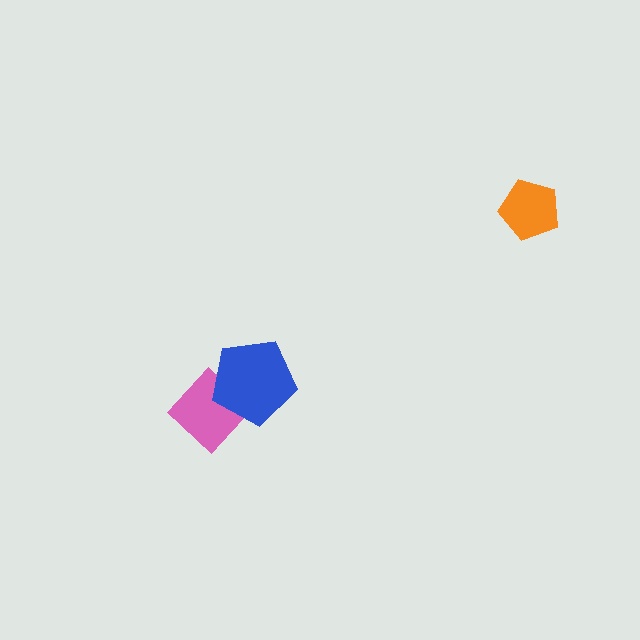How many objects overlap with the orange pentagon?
0 objects overlap with the orange pentagon.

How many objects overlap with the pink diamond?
1 object overlaps with the pink diamond.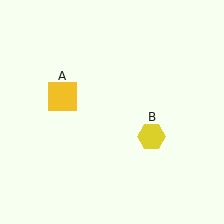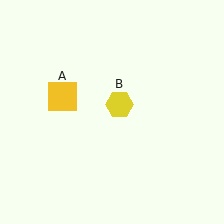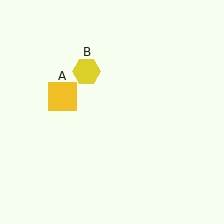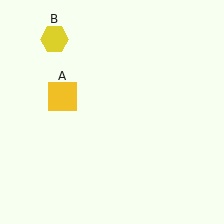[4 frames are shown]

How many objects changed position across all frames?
1 object changed position: yellow hexagon (object B).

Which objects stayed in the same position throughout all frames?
Yellow square (object A) remained stationary.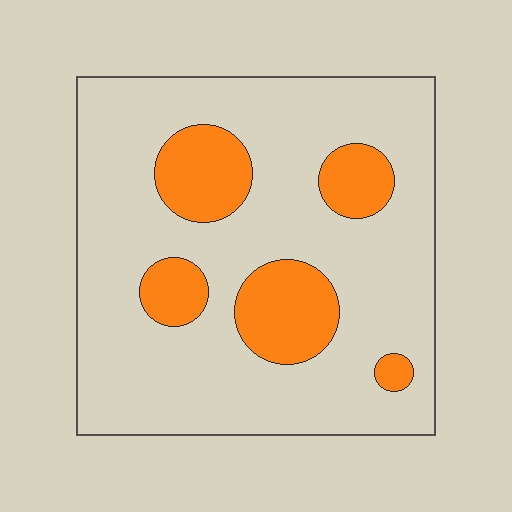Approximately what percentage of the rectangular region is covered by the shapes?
Approximately 20%.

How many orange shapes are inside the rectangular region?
5.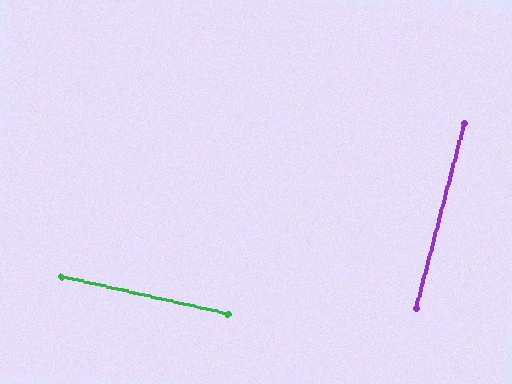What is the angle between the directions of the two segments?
Approximately 88 degrees.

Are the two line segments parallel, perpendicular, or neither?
Perpendicular — they meet at approximately 88°.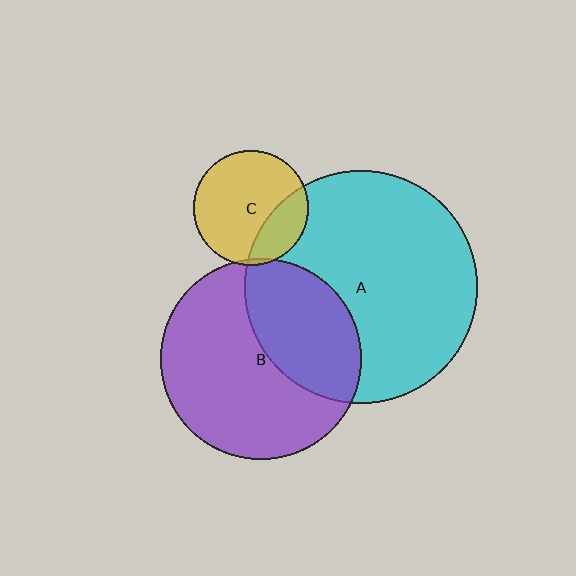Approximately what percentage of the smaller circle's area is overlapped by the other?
Approximately 5%.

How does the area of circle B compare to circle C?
Approximately 3.0 times.